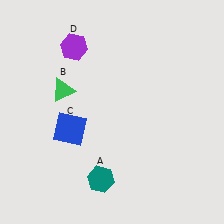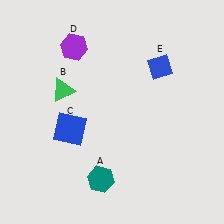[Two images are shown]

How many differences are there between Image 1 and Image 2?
There is 1 difference between the two images.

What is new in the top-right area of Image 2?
A blue diamond (E) was added in the top-right area of Image 2.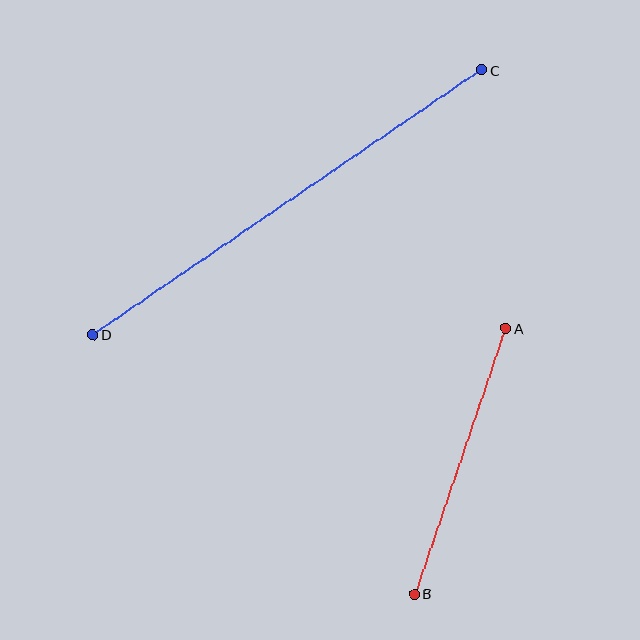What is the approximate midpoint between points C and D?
The midpoint is at approximately (287, 202) pixels.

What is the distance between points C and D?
The distance is approximately 470 pixels.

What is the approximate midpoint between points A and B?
The midpoint is at approximately (460, 461) pixels.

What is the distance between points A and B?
The distance is approximately 281 pixels.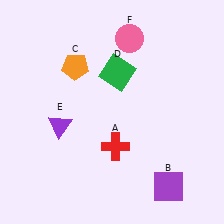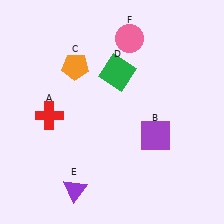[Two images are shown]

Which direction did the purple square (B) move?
The purple square (B) moved up.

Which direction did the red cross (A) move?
The red cross (A) moved left.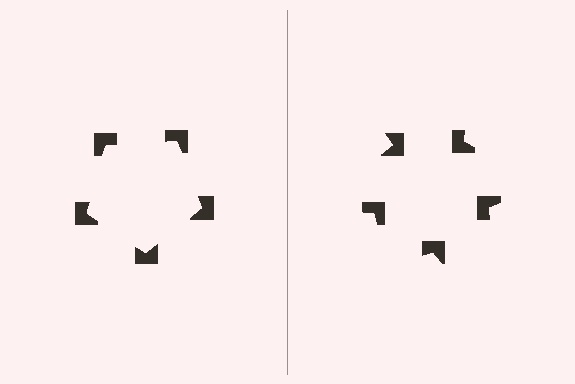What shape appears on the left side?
An illusory pentagon.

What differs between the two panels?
The notched squares are positioned identically on both sides; only the wedge orientations differ. On the left they align to a pentagon; on the right they are misaligned.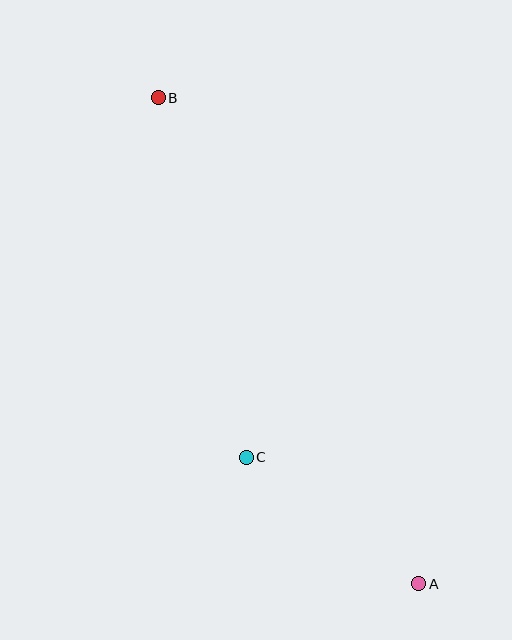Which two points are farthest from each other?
Points A and B are farthest from each other.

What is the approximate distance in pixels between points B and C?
The distance between B and C is approximately 370 pixels.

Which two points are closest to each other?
Points A and C are closest to each other.